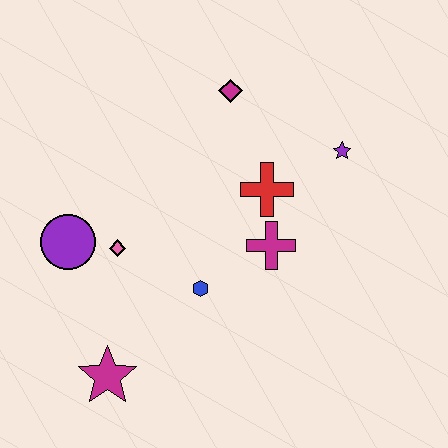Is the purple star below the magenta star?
No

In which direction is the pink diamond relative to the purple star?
The pink diamond is to the left of the purple star.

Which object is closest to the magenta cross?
The red cross is closest to the magenta cross.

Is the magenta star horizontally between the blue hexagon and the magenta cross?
No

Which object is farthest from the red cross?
The magenta star is farthest from the red cross.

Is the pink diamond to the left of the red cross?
Yes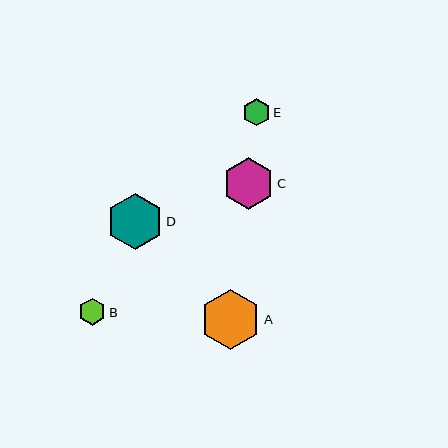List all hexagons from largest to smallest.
From largest to smallest: A, D, C, E, B.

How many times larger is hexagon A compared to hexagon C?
Hexagon A is approximately 1.2 times the size of hexagon C.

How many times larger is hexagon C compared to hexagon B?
Hexagon C is approximately 1.9 times the size of hexagon B.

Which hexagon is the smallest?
Hexagon B is the smallest with a size of approximately 27 pixels.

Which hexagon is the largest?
Hexagon A is the largest with a size of approximately 60 pixels.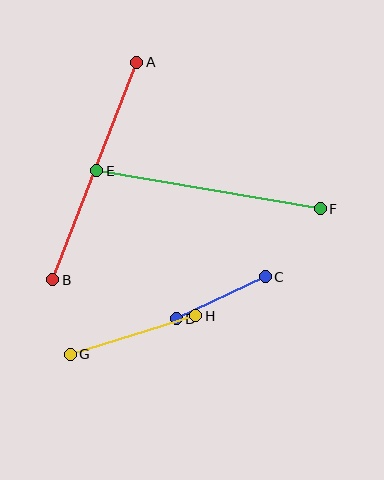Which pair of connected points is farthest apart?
Points A and B are farthest apart.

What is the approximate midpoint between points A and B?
The midpoint is at approximately (95, 171) pixels.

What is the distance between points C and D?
The distance is approximately 98 pixels.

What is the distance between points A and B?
The distance is approximately 233 pixels.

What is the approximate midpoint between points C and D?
The midpoint is at approximately (221, 298) pixels.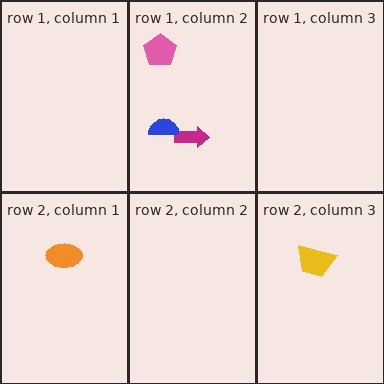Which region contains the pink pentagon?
The row 1, column 2 region.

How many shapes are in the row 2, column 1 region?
1.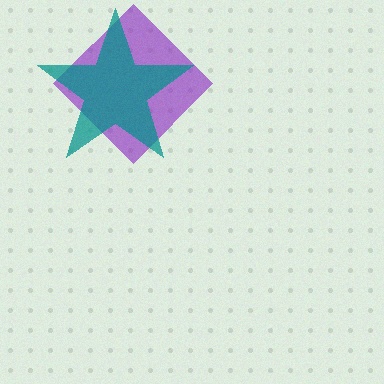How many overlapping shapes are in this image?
There are 2 overlapping shapes in the image.